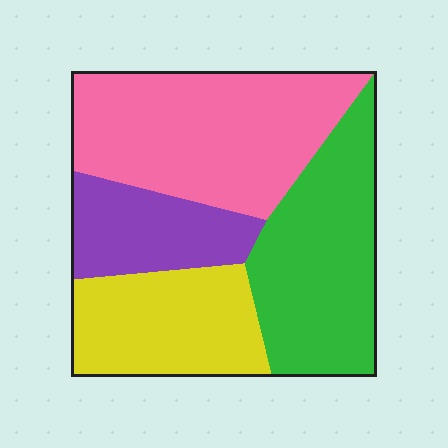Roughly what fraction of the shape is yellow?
Yellow takes up about one fifth (1/5) of the shape.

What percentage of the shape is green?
Green covers 29% of the shape.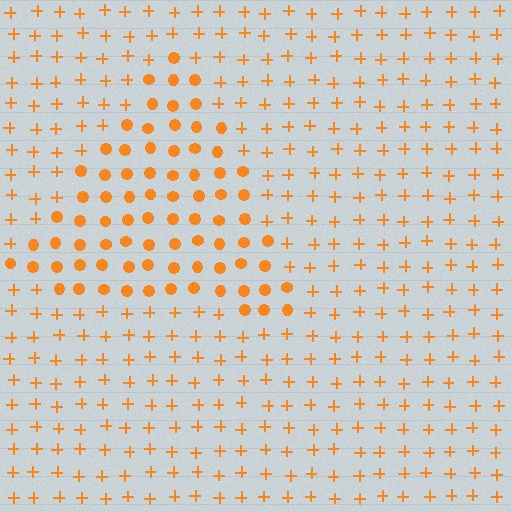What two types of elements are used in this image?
The image uses circles inside the triangle region and plus signs outside it.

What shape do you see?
I see a triangle.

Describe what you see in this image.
The image is filled with small orange elements arranged in a uniform grid. A triangle-shaped region contains circles, while the surrounding area contains plus signs. The boundary is defined purely by the change in element shape.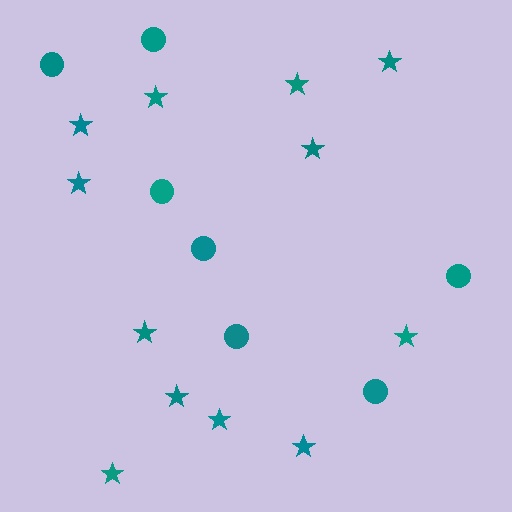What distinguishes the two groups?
There are 2 groups: one group of stars (12) and one group of circles (7).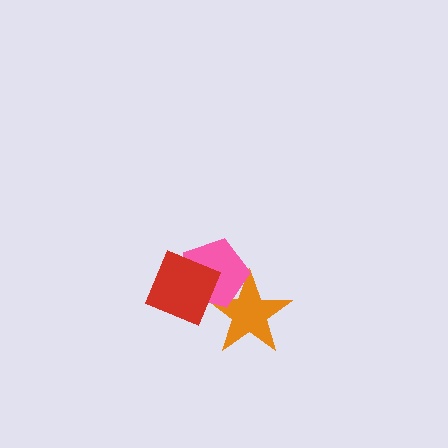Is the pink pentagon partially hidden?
Yes, it is partially covered by another shape.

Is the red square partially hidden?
No, no other shape covers it.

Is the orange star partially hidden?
Yes, it is partially covered by another shape.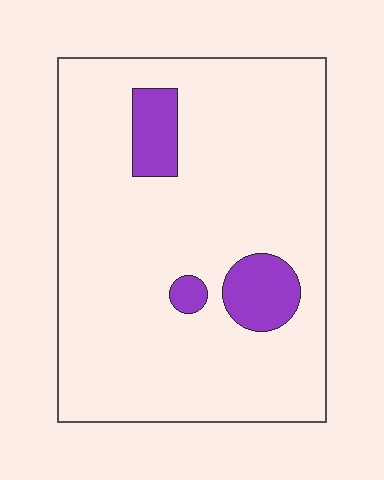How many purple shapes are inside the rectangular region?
3.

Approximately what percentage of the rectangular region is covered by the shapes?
Approximately 10%.